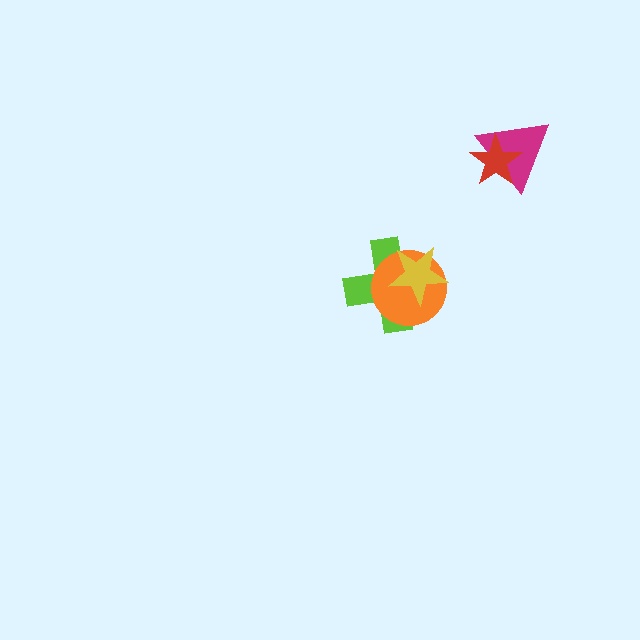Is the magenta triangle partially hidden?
Yes, it is partially covered by another shape.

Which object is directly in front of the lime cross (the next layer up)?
The orange circle is directly in front of the lime cross.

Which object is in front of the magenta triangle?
The red star is in front of the magenta triangle.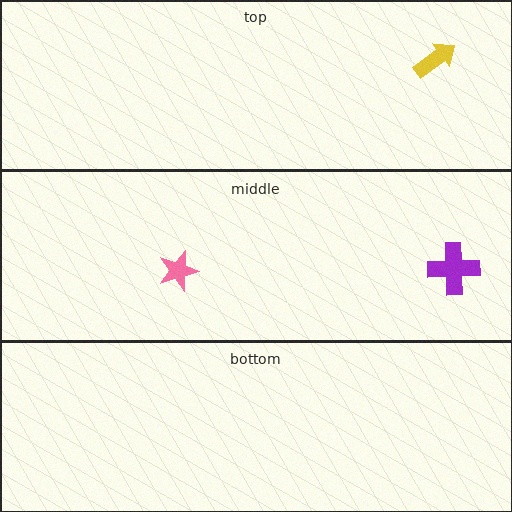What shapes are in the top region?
The yellow arrow.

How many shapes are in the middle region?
2.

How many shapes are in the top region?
1.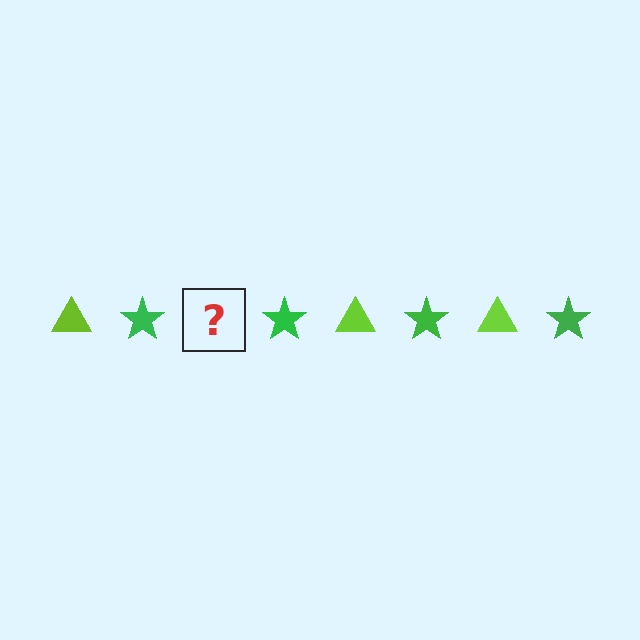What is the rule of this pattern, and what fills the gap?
The rule is that the pattern alternates between lime triangle and green star. The gap should be filled with a lime triangle.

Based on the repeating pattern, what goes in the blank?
The blank should be a lime triangle.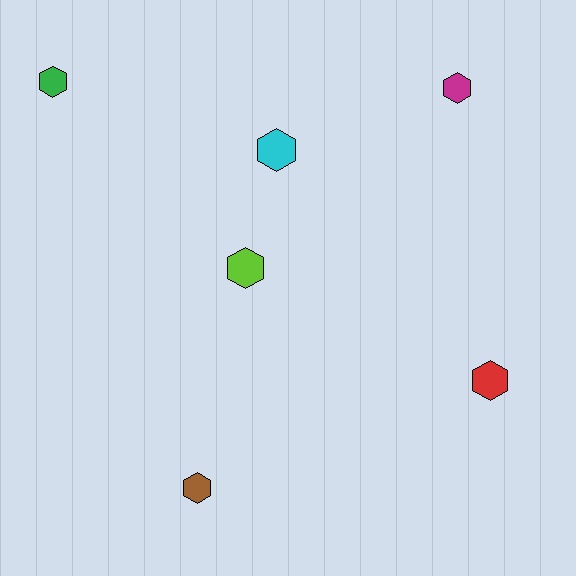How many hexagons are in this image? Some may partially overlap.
There are 6 hexagons.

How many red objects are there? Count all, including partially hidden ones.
There is 1 red object.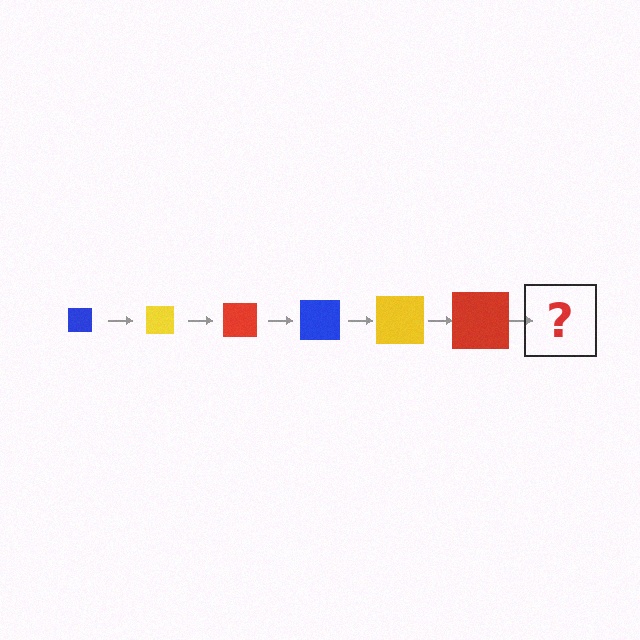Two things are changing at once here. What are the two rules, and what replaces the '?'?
The two rules are that the square grows larger each step and the color cycles through blue, yellow, and red. The '?' should be a blue square, larger than the previous one.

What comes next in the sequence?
The next element should be a blue square, larger than the previous one.